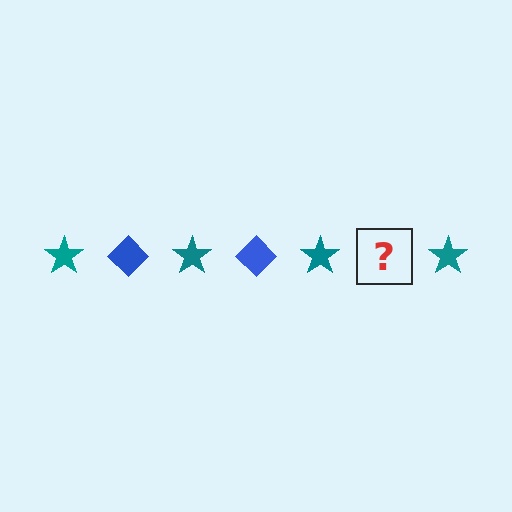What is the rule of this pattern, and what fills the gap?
The rule is that the pattern alternates between teal star and blue diamond. The gap should be filled with a blue diamond.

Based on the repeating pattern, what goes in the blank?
The blank should be a blue diamond.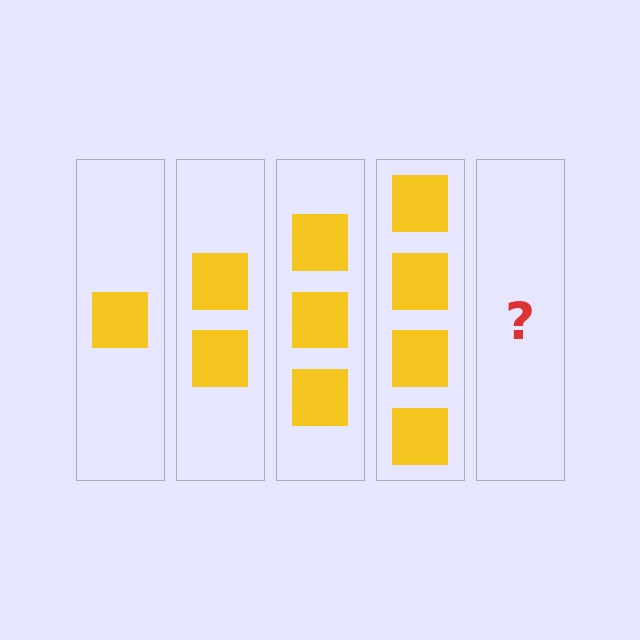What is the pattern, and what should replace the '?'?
The pattern is that each step adds one more square. The '?' should be 5 squares.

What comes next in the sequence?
The next element should be 5 squares.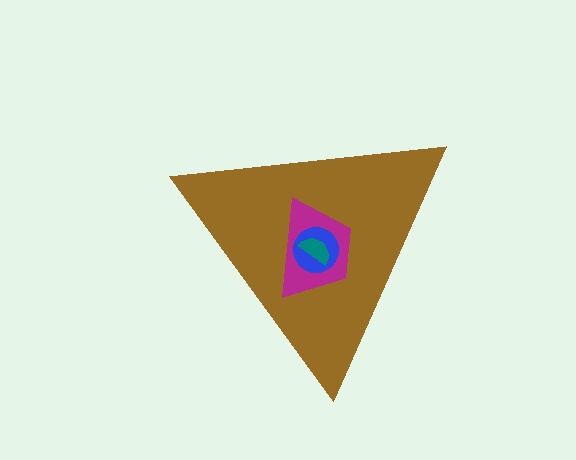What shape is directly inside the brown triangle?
The magenta trapezoid.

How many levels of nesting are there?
4.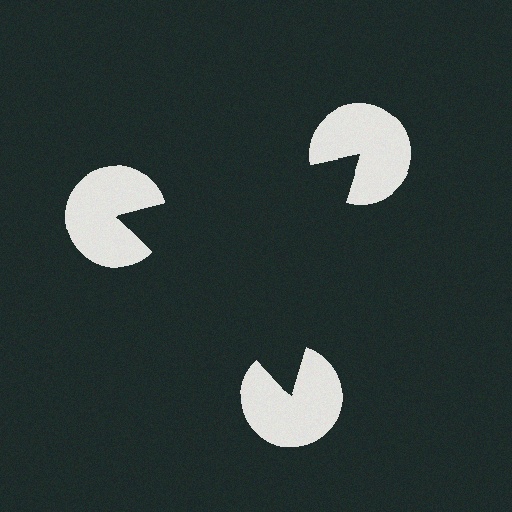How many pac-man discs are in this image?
There are 3 — one at each vertex of the illusory triangle.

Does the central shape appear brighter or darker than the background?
It typically appears slightly darker than the background, even though no actual brightness change is drawn.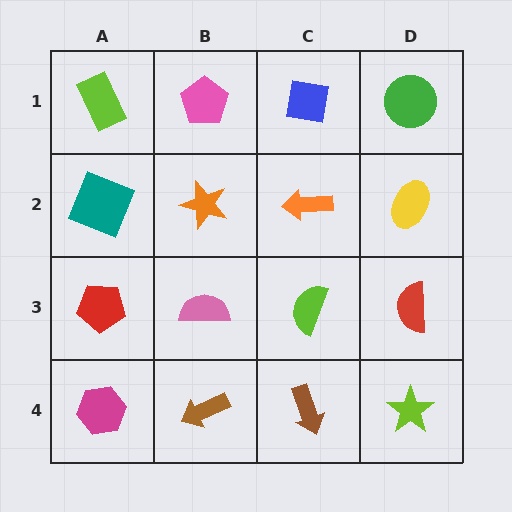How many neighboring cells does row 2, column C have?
4.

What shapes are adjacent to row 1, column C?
An orange arrow (row 2, column C), a pink pentagon (row 1, column B), a green circle (row 1, column D).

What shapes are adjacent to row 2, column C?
A blue square (row 1, column C), a lime semicircle (row 3, column C), an orange star (row 2, column B), a yellow ellipse (row 2, column D).